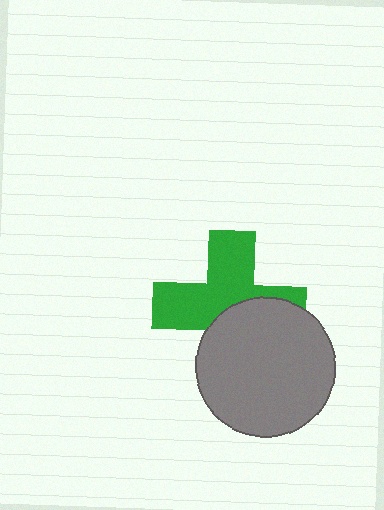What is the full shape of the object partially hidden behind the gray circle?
The partially hidden object is a green cross.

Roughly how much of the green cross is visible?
About half of it is visible (roughly 56%).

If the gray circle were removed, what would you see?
You would see the complete green cross.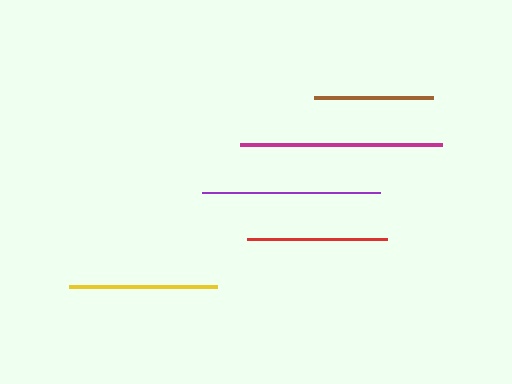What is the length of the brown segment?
The brown segment is approximately 120 pixels long.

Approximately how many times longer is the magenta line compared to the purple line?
The magenta line is approximately 1.1 times the length of the purple line.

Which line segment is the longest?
The magenta line is the longest at approximately 202 pixels.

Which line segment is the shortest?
The brown line is the shortest at approximately 120 pixels.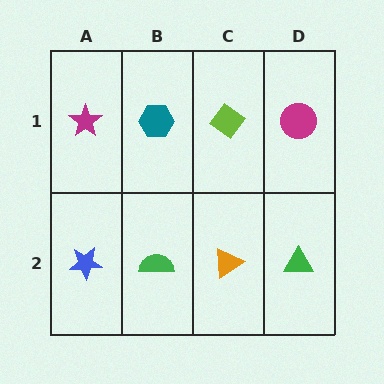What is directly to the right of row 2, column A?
A green semicircle.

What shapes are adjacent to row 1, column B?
A green semicircle (row 2, column B), a magenta star (row 1, column A), a lime diamond (row 1, column C).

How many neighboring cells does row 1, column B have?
3.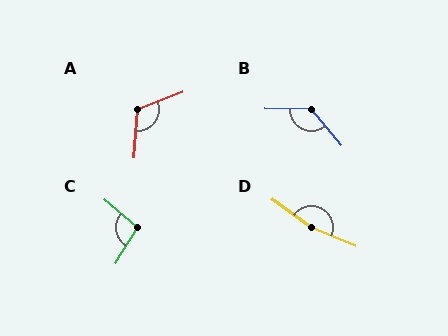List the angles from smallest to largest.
C (98°), A (115°), B (130°), D (167°).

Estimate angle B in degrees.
Approximately 130 degrees.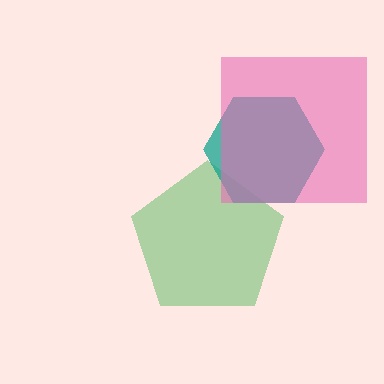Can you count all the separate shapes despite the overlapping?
Yes, there are 3 separate shapes.